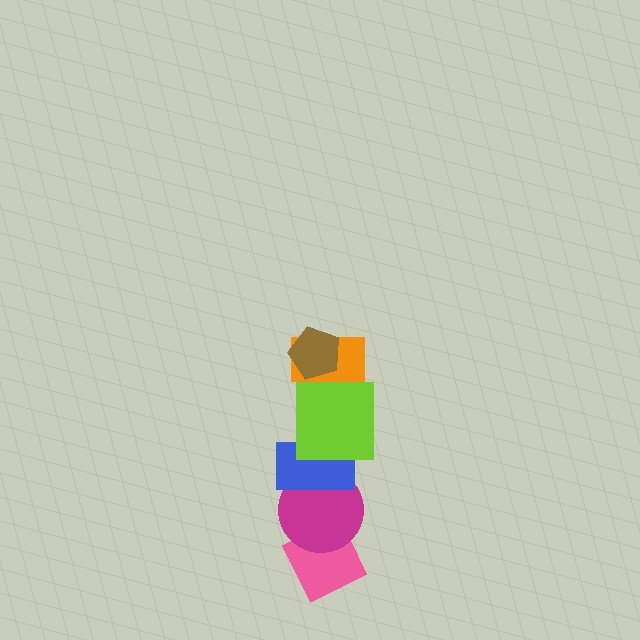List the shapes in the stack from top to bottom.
From top to bottom: the brown pentagon, the orange rectangle, the lime square, the blue rectangle, the magenta circle, the pink diamond.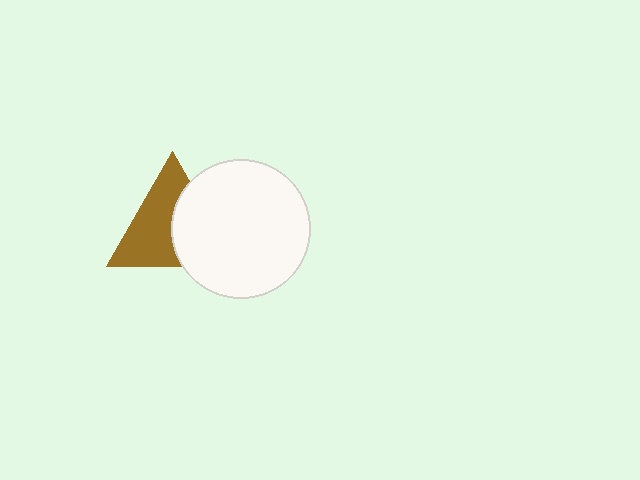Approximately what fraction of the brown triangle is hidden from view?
Roughly 43% of the brown triangle is hidden behind the white circle.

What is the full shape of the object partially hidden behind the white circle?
The partially hidden object is a brown triangle.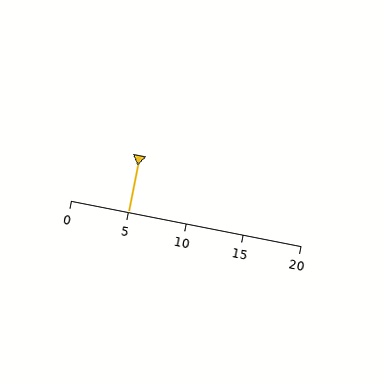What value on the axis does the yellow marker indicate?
The marker indicates approximately 5.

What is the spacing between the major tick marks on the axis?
The major ticks are spaced 5 apart.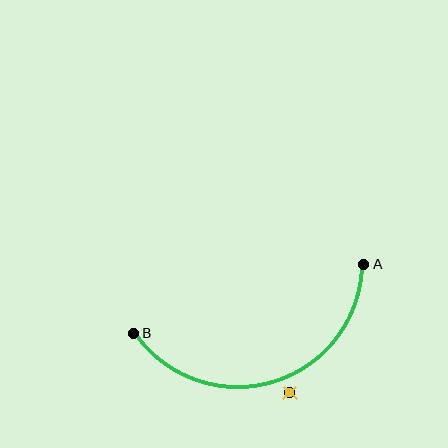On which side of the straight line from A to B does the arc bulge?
The arc bulges below the straight line connecting A and B.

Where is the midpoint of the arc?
The arc midpoint is the point on the curve farthest from the straight line joining A and B. It sits below that line.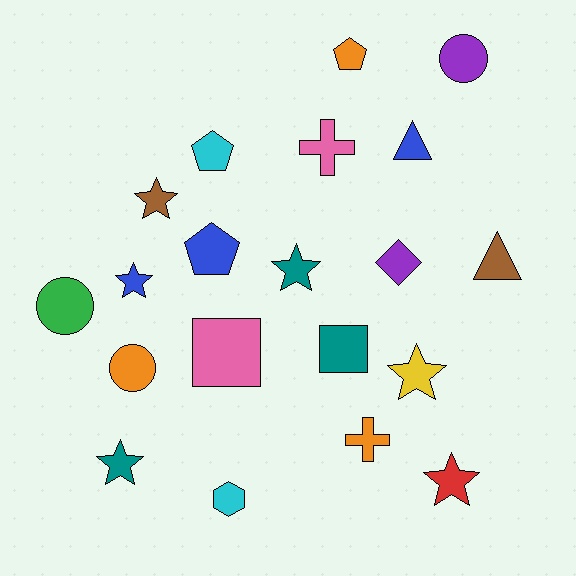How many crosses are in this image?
There are 2 crosses.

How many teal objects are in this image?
There are 3 teal objects.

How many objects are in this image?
There are 20 objects.